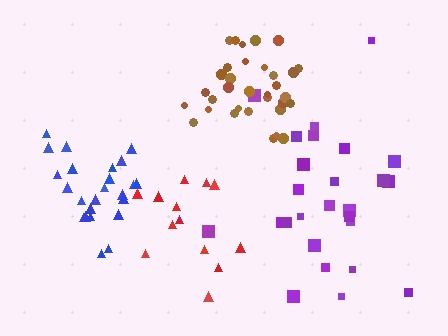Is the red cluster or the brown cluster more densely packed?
Brown.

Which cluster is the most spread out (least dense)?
Purple.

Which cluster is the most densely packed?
Brown.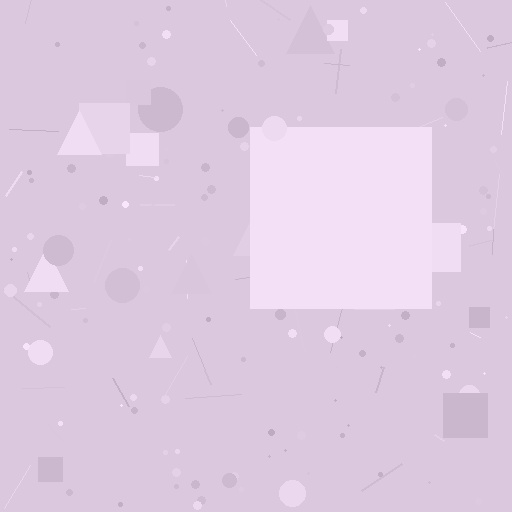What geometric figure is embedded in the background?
A square is embedded in the background.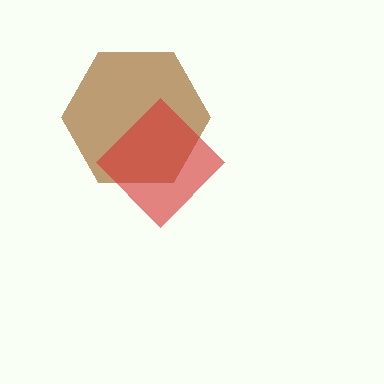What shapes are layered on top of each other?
The layered shapes are: a brown hexagon, a red diamond.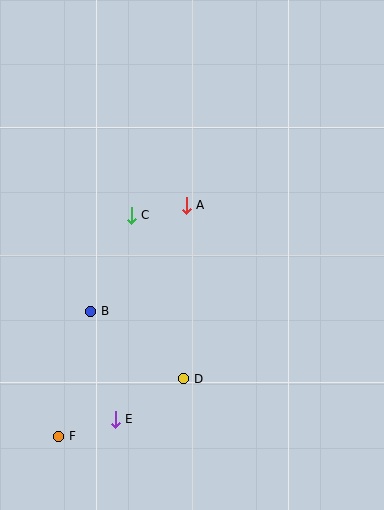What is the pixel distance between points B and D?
The distance between B and D is 115 pixels.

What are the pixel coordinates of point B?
Point B is at (91, 311).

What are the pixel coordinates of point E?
Point E is at (115, 419).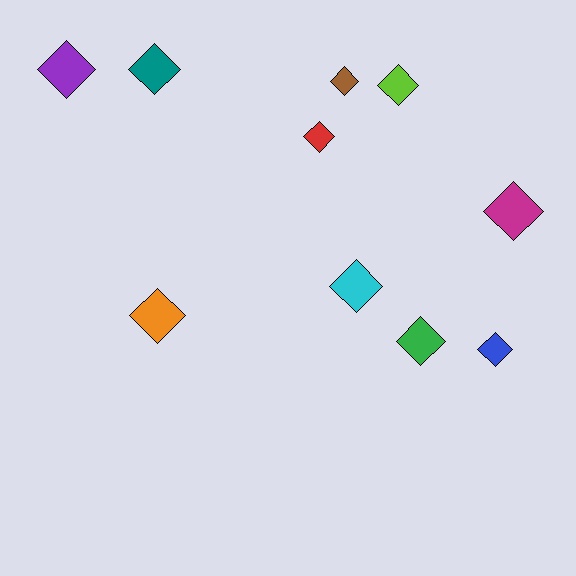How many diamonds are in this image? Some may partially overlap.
There are 10 diamonds.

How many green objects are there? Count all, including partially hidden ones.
There is 1 green object.